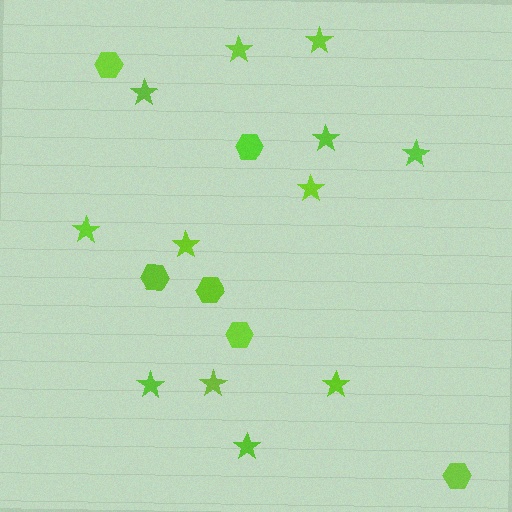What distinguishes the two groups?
There are 2 groups: one group of stars (12) and one group of hexagons (6).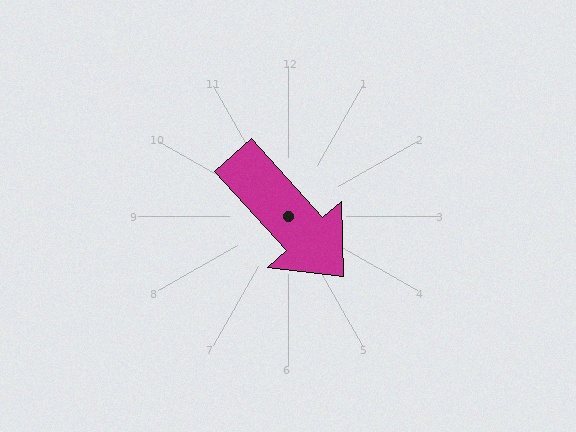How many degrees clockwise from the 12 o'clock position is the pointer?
Approximately 138 degrees.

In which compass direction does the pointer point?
Southeast.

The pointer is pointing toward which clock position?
Roughly 5 o'clock.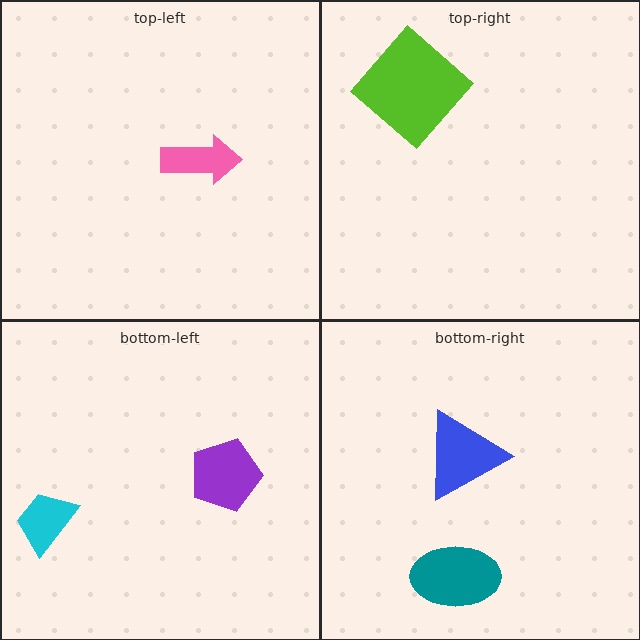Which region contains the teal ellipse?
The bottom-right region.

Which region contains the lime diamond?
The top-right region.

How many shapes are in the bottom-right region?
2.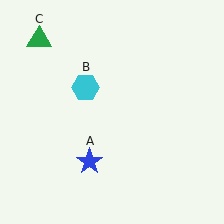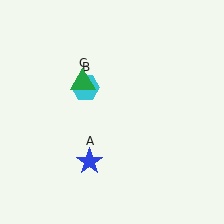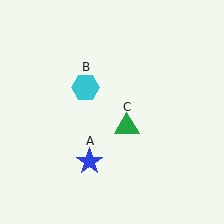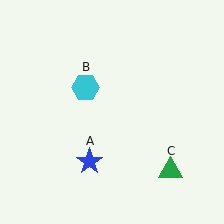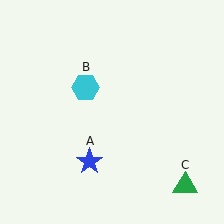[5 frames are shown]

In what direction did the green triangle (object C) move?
The green triangle (object C) moved down and to the right.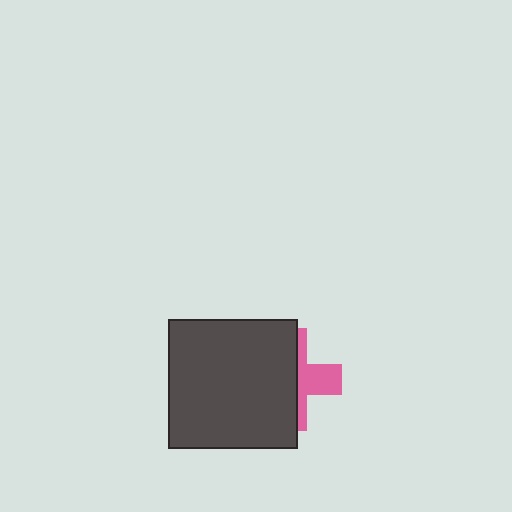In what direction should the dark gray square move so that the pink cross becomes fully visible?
The dark gray square should move left. That is the shortest direction to clear the overlap and leave the pink cross fully visible.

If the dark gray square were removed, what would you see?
You would see the complete pink cross.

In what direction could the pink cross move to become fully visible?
The pink cross could move right. That would shift it out from behind the dark gray square entirely.